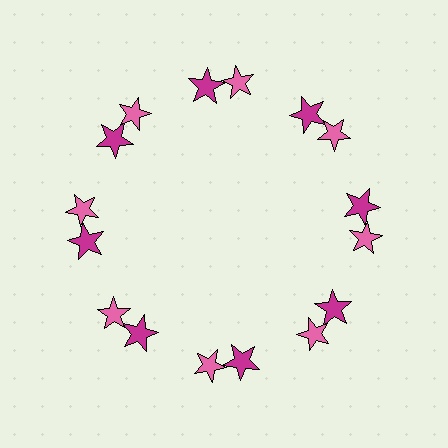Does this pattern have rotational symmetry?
Yes, this pattern has 8-fold rotational symmetry. It looks the same after rotating 45 degrees around the center.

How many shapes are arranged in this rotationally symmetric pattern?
There are 16 shapes, arranged in 8 groups of 2.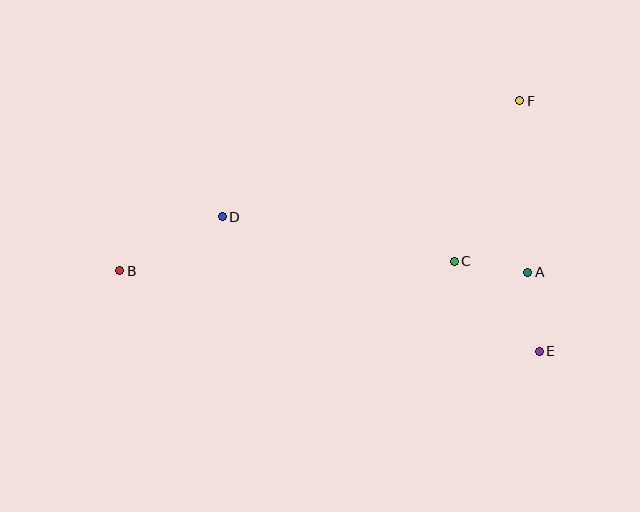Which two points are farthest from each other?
Points B and F are farthest from each other.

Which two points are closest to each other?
Points A and C are closest to each other.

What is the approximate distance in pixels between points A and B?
The distance between A and B is approximately 408 pixels.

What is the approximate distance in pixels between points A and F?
The distance between A and F is approximately 172 pixels.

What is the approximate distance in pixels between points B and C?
The distance between B and C is approximately 335 pixels.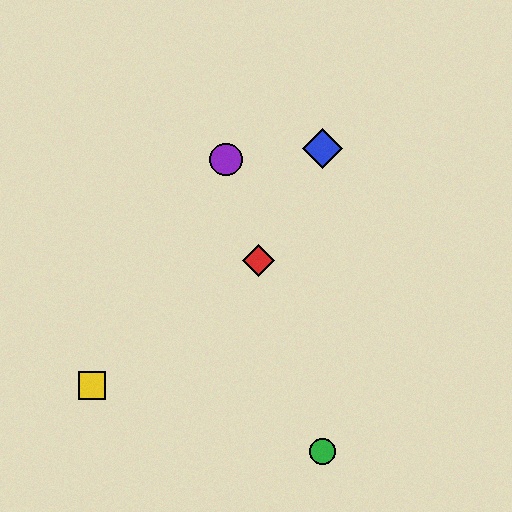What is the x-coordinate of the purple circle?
The purple circle is at x≈226.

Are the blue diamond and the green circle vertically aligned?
Yes, both are at x≈322.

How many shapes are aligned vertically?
2 shapes (the blue diamond, the green circle) are aligned vertically.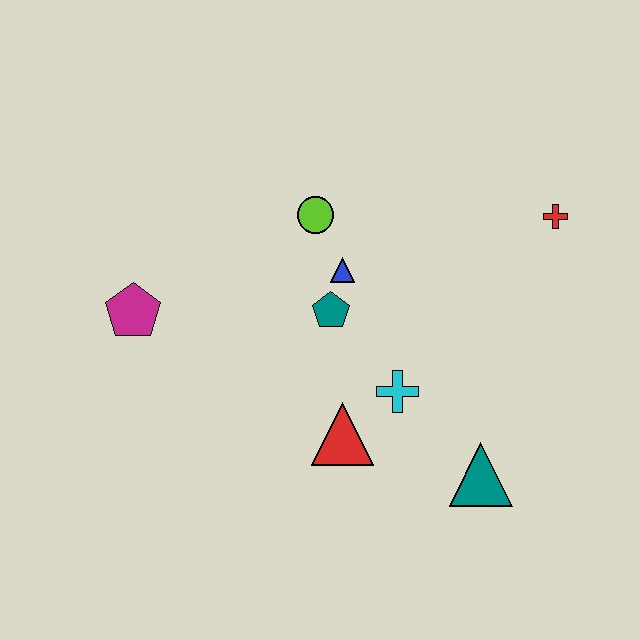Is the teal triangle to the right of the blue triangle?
Yes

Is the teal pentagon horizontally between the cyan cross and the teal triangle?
No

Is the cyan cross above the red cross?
No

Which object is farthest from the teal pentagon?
The red cross is farthest from the teal pentagon.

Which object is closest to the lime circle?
The blue triangle is closest to the lime circle.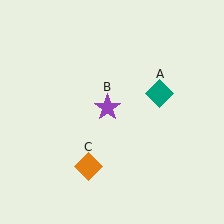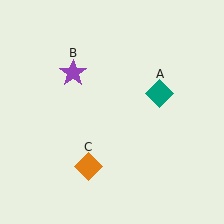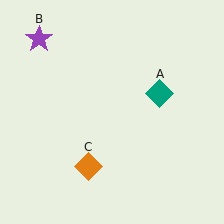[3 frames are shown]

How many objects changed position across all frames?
1 object changed position: purple star (object B).